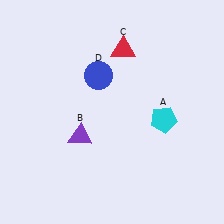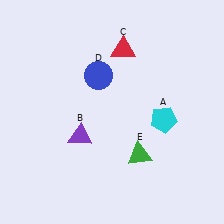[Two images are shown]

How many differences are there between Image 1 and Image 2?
There is 1 difference between the two images.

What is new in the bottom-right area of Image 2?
A green triangle (E) was added in the bottom-right area of Image 2.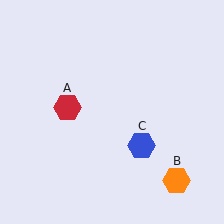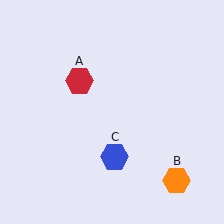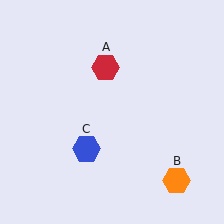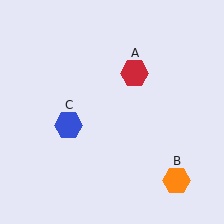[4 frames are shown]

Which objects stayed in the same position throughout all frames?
Orange hexagon (object B) remained stationary.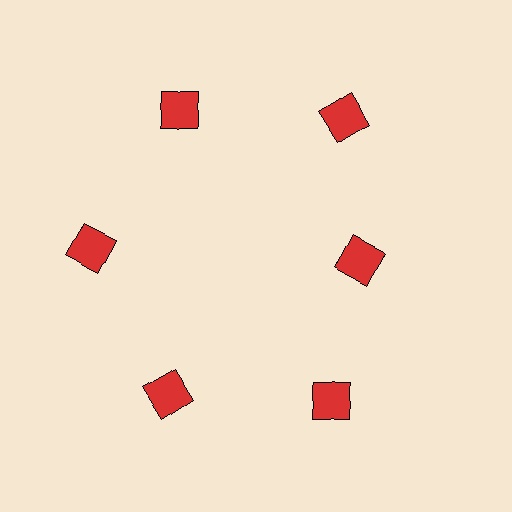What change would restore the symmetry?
The symmetry would be restored by moving it outward, back onto the ring so that all 6 squares sit at equal angles and equal distance from the center.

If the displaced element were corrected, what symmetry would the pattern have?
It would have 6-fold rotational symmetry — the pattern would map onto itself every 60 degrees.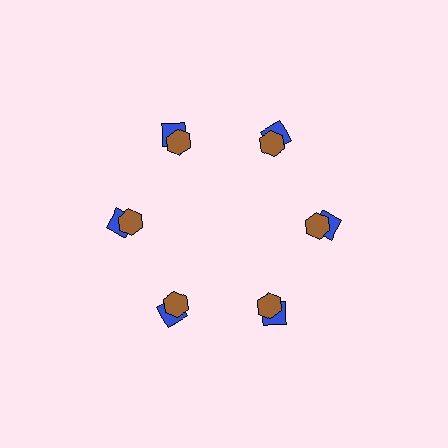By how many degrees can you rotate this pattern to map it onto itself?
The pattern maps onto itself every 60 degrees of rotation.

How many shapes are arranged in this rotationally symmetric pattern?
There are 12 shapes, arranged in 6 groups of 2.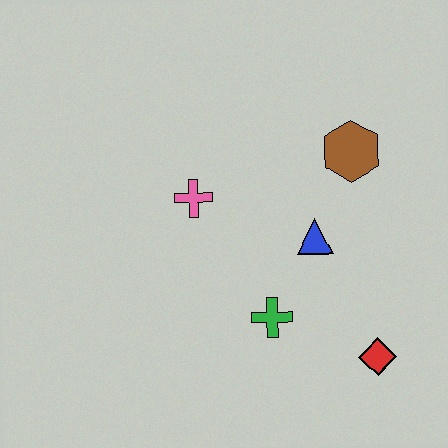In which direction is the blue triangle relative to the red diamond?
The blue triangle is above the red diamond.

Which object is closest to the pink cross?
The blue triangle is closest to the pink cross.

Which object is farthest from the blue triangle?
The red diamond is farthest from the blue triangle.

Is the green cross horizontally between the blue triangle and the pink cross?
Yes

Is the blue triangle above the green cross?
Yes